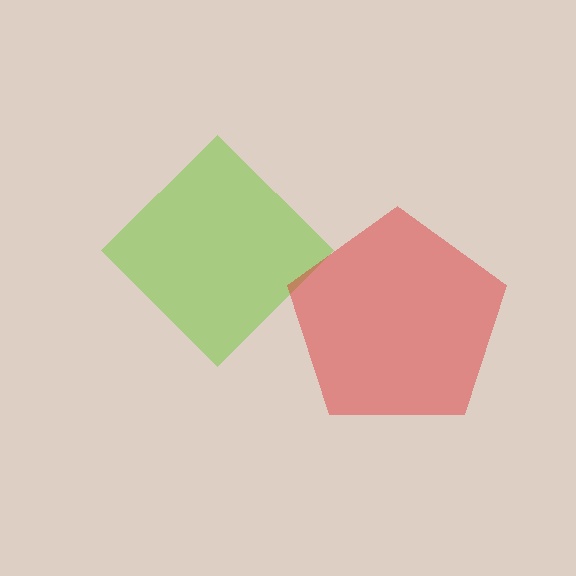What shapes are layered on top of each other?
The layered shapes are: a lime diamond, a red pentagon.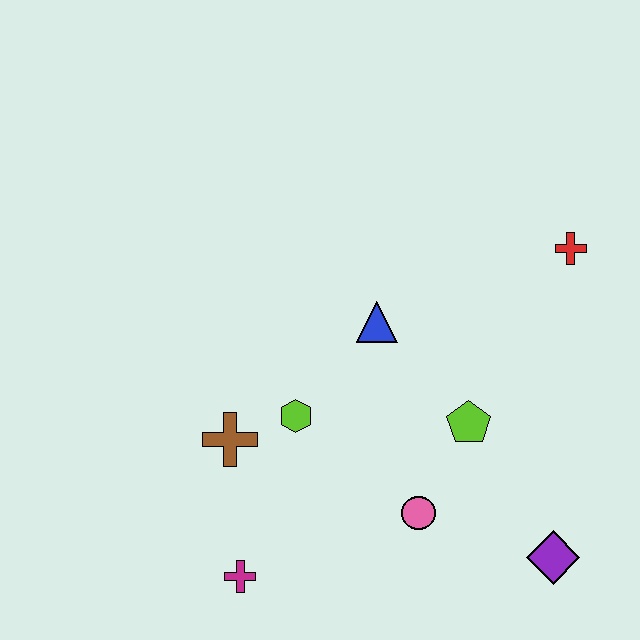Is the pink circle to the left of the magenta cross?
No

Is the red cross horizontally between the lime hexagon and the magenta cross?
No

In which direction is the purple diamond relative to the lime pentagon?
The purple diamond is below the lime pentagon.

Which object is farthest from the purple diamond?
The brown cross is farthest from the purple diamond.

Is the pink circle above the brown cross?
No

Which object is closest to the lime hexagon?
The brown cross is closest to the lime hexagon.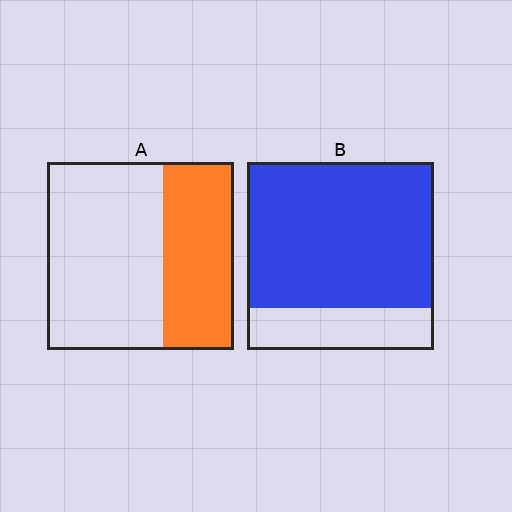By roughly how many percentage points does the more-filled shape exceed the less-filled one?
By roughly 40 percentage points (B over A).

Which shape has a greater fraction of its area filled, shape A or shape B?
Shape B.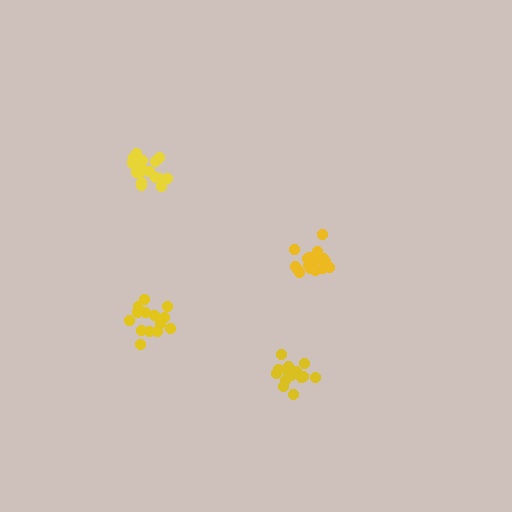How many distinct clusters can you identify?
There are 4 distinct clusters.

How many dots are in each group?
Group 1: 19 dots, Group 2: 19 dots, Group 3: 14 dots, Group 4: 15 dots (67 total).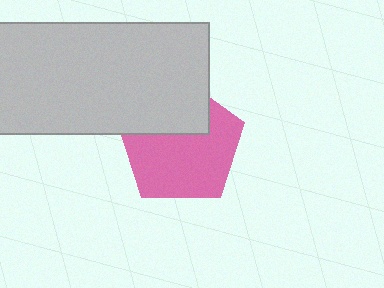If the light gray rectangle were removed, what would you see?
You would see the complete pink pentagon.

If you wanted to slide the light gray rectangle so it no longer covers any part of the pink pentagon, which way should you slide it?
Slide it up — that is the most direct way to separate the two shapes.